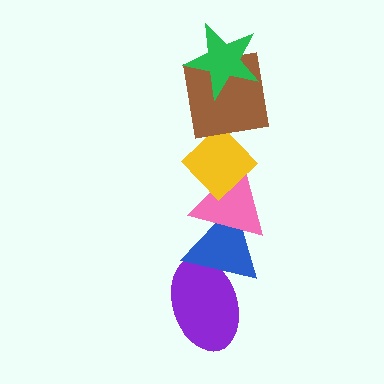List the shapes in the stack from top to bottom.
From top to bottom: the green star, the brown square, the yellow diamond, the pink triangle, the blue triangle, the purple ellipse.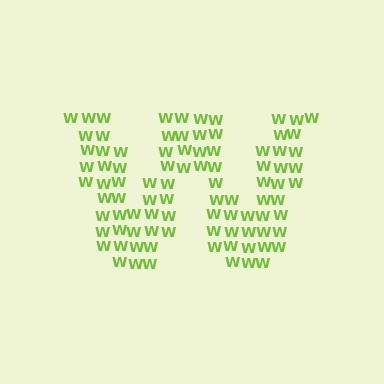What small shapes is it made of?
It is made of small letter W's.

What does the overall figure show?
The overall figure shows the letter W.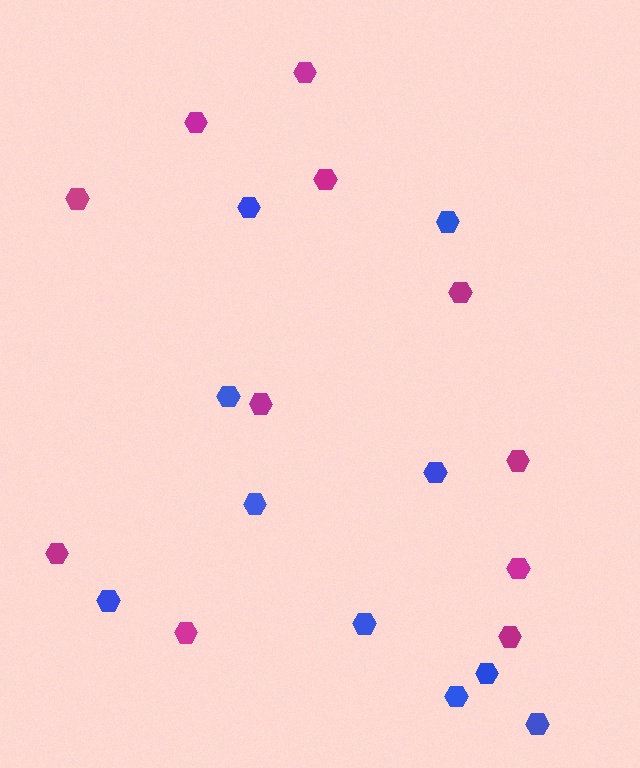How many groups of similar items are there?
There are 2 groups: one group of magenta hexagons (11) and one group of blue hexagons (10).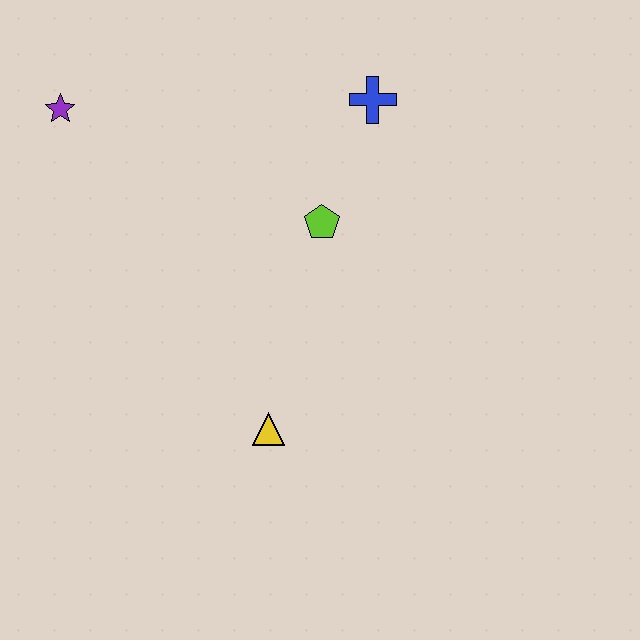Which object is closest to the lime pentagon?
The blue cross is closest to the lime pentagon.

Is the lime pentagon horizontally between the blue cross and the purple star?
Yes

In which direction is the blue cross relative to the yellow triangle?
The blue cross is above the yellow triangle.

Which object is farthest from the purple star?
The yellow triangle is farthest from the purple star.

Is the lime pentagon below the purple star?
Yes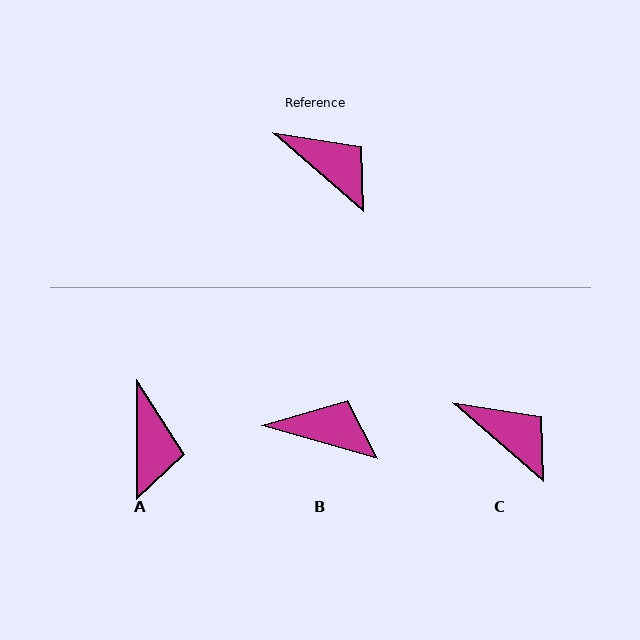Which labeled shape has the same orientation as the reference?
C.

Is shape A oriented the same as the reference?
No, it is off by about 49 degrees.